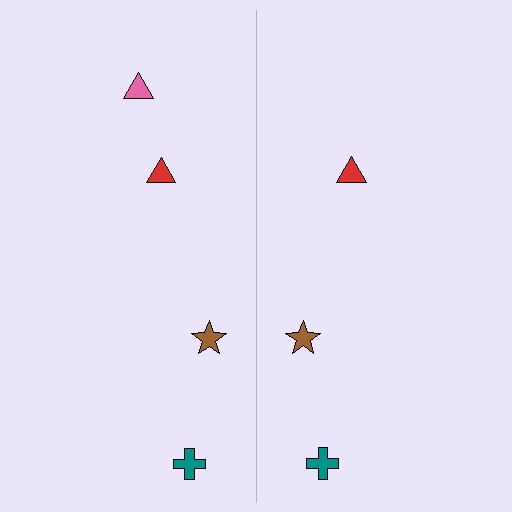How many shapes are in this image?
There are 7 shapes in this image.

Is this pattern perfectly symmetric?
No, the pattern is not perfectly symmetric. A pink triangle is missing from the right side.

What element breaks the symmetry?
A pink triangle is missing from the right side.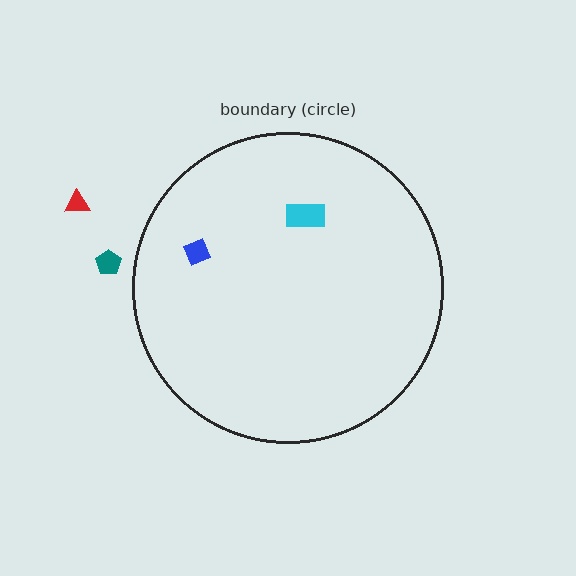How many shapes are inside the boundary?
2 inside, 2 outside.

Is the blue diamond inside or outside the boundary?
Inside.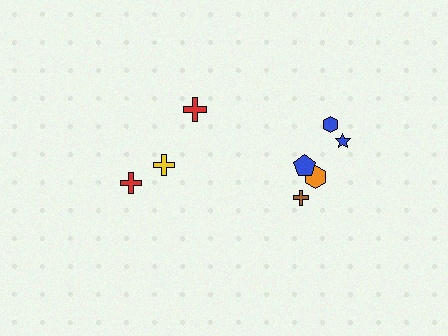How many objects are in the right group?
There are 5 objects.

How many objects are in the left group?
There are 3 objects.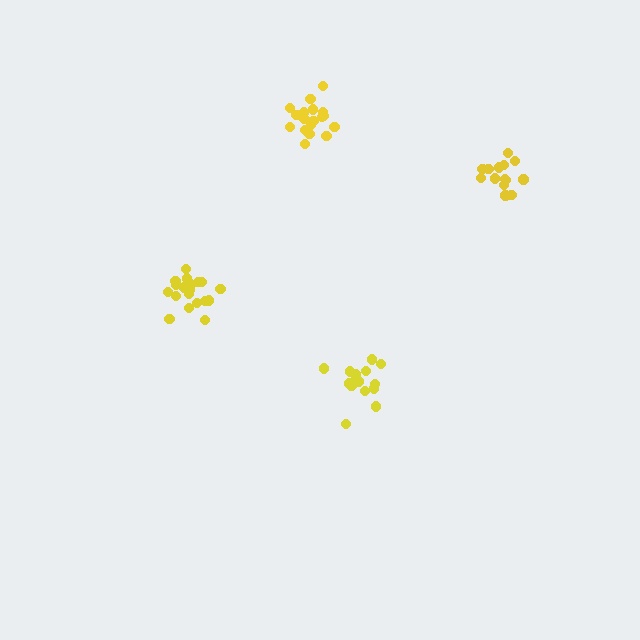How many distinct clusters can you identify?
There are 4 distinct clusters.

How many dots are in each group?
Group 1: 18 dots, Group 2: 14 dots, Group 3: 15 dots, Group 4: 19 dots (66 total).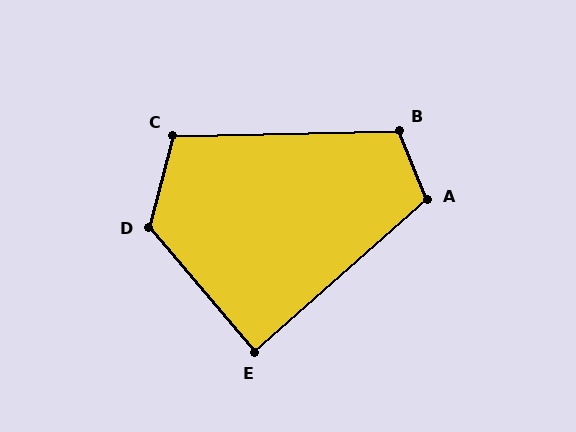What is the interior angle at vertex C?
Approximately 107 degrees (obtuse).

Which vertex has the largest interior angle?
D, at approximately 125 degrees.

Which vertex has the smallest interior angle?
E, at approximately 89 degrees.